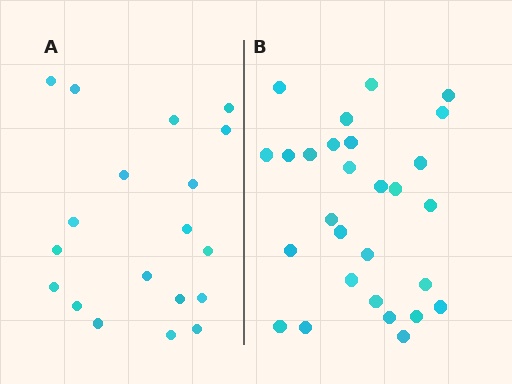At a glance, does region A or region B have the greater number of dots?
Region B (the right region) has more dots.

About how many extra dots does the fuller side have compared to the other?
Region B has roughly 8 or so more dots than region A.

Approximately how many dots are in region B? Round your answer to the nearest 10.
About 30 dots. (The exact count is 28, which rounds to 30.)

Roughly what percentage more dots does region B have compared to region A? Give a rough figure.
About 45% more.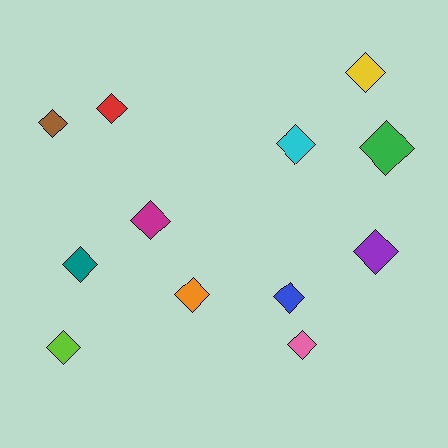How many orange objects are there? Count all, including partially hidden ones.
There is 1 orange object.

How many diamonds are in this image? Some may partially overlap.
There are 12 diamonds.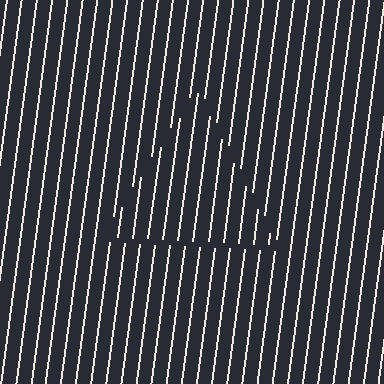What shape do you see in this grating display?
An illusory triangle. The interior of the shape contains the same grating, shifted by half a period — the contour is defined by the phase discontinuity where line-ends from the inner and outer gratings abut.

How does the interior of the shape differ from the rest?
The interior of the shape contains the same grating, shifted by half a period — the contour is defined by the phase discontinuity where line-ends from the inner and outer gratings abut.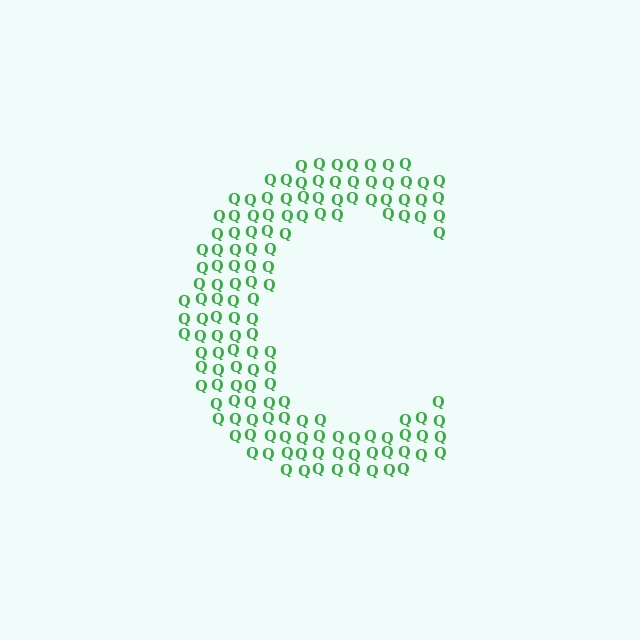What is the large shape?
The large shape is the letter C.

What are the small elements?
The small elements are letter Q's.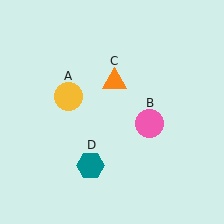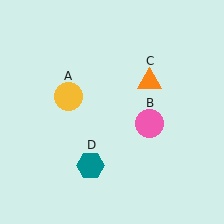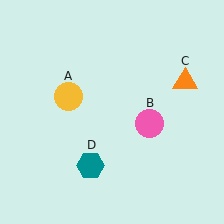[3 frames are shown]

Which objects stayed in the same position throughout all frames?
Yellow circle (object A) and pink circle (object B) and teal hexagon (object D) remained stationary.